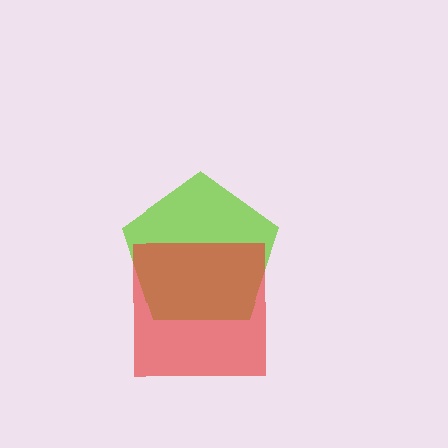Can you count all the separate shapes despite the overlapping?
Yes, there are 2 separate shapes.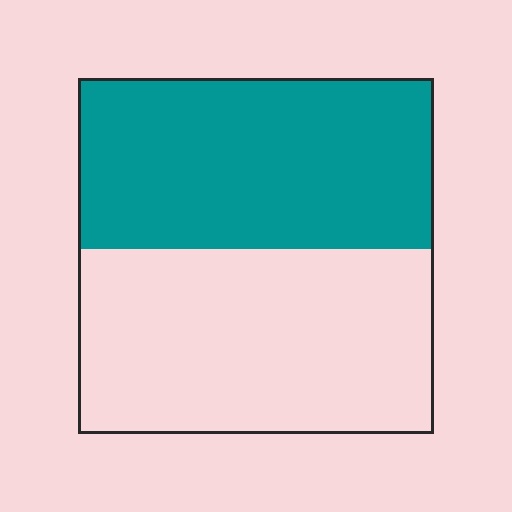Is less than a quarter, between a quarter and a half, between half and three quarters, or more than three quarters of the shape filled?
Between a quarter and a half.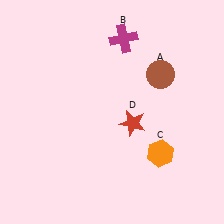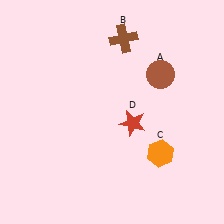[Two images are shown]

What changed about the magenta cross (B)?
In Image 1, B is magenta. In Image 2, it changed to brown.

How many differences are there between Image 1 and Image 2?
There is 1 difference between the two images.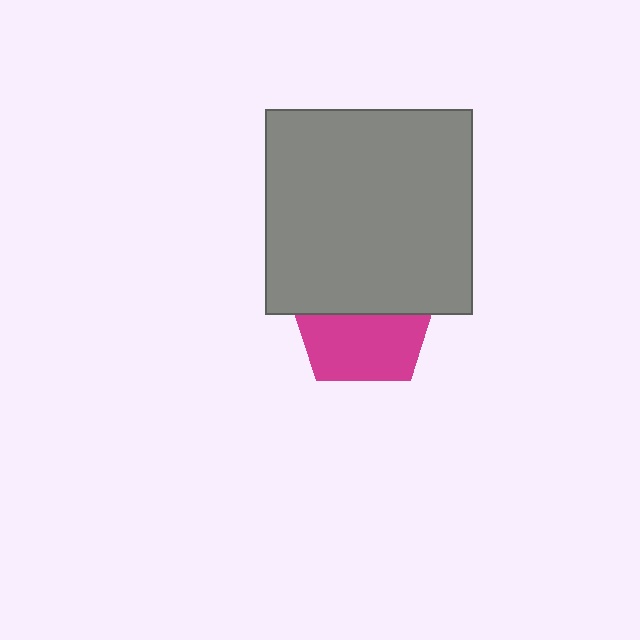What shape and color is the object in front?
The object in front is a gray rectangle.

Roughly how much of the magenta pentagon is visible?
About half of it is visible (roughly 50%).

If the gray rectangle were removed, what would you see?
You would see the complete magenta pentagon.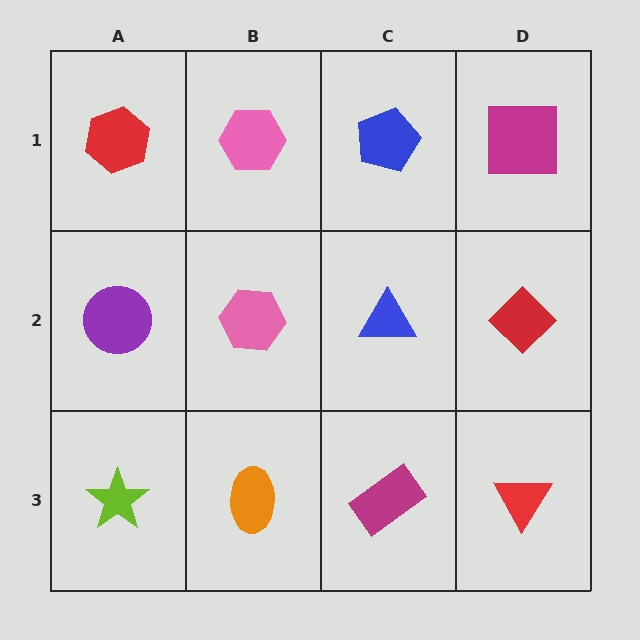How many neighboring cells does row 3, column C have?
3.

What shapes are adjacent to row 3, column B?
A pink hexagon (row 2, column B), a lime star (row 3, column A), a magenta rectangle (row 3, column C).